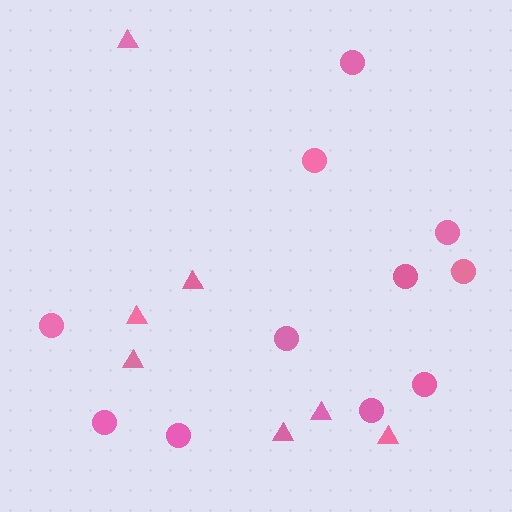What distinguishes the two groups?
There are 2 groups: one group of circles (11) and one group of triangles (7).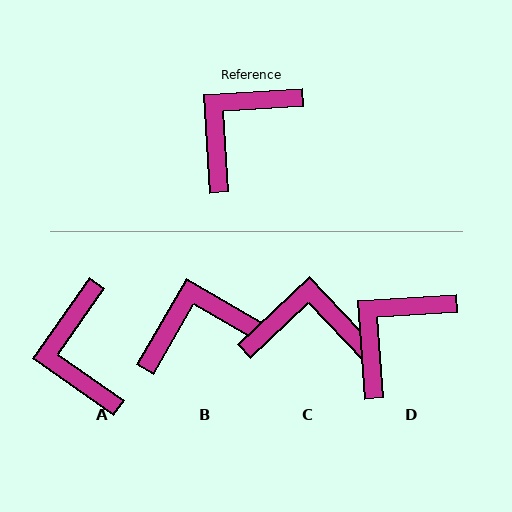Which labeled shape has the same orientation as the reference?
D.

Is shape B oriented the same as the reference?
No, it is off by about 34 degrees.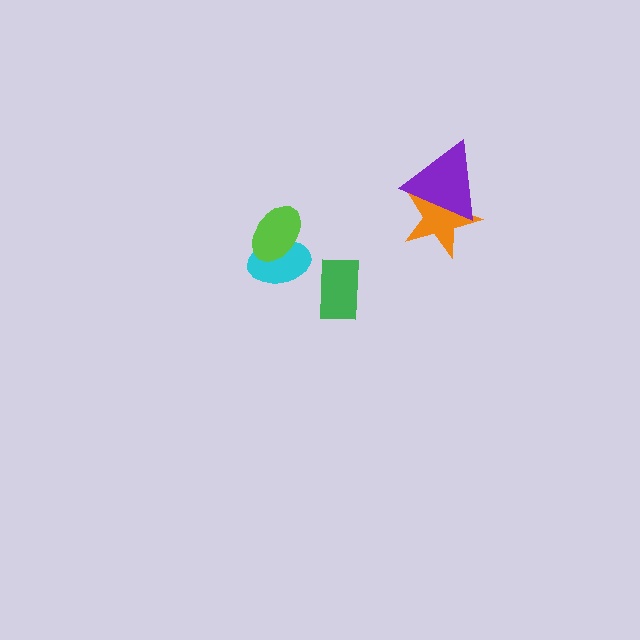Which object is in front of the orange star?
The purple triangle is in front of the orange star.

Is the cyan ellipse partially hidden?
Yes, it is partially covered by another shape.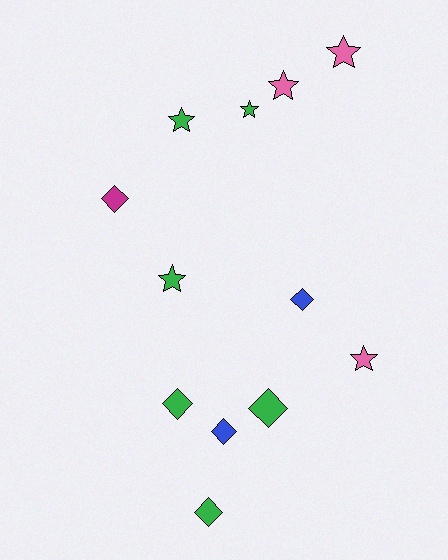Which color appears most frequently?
Green, with 6 objects.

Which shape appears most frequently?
Diamond, with 6 objects.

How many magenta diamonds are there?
There is 1 magenta diamond.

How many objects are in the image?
There are 12 objects.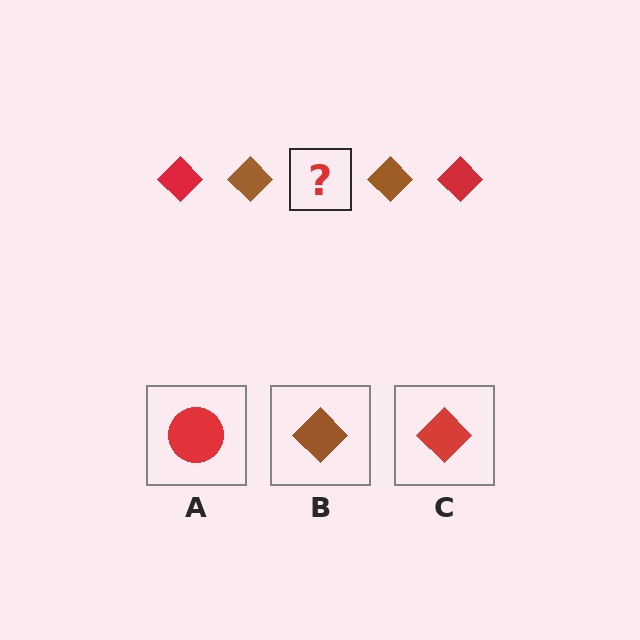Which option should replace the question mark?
Option C.